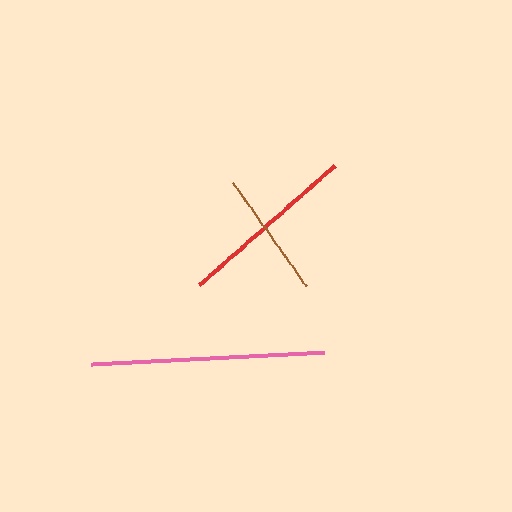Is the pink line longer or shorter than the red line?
The pink line is longer than the red line.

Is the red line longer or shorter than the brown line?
The red line is longer than the brown line.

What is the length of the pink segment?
The pink segment is approximately 233 pixels long.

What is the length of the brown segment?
The brown segment is approximately 127 pixels long.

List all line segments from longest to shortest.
From longest to shortest: pink, red, brown.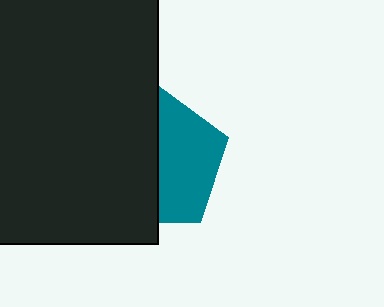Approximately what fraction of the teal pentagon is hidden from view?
Roughly 53% of the teal pentagon is hidden behind the black rectangle.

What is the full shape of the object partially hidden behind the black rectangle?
The partially hidden object is a teal pentagon.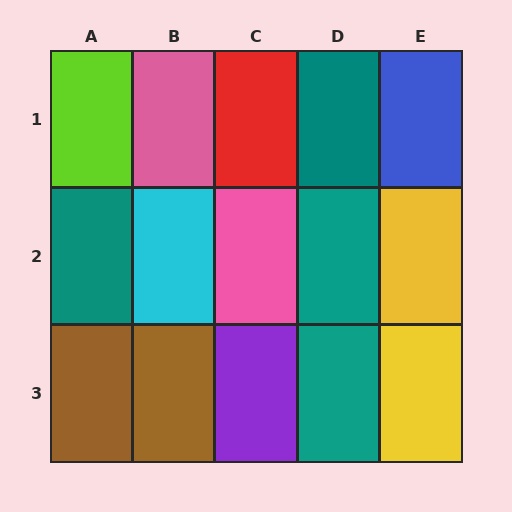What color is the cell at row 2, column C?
Pink.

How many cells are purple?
1 cell is purple.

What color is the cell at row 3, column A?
Brown.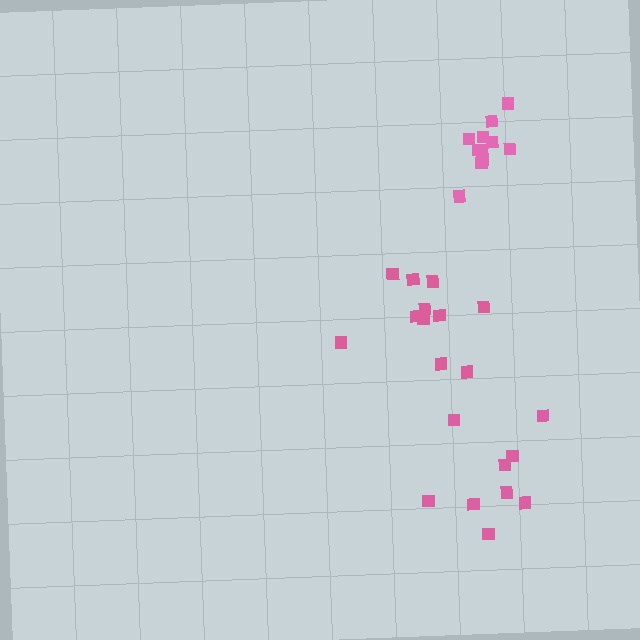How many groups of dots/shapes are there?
There are 3 groups.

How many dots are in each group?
Group 1: 11 dots, Group 2: 9 dots, Group 3: 11 dots (31 total).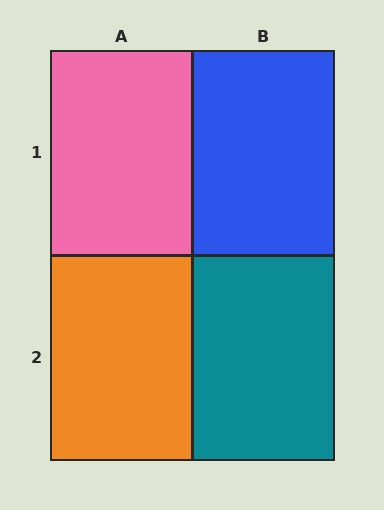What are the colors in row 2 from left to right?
Orange, teal.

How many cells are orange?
1 cell is orange.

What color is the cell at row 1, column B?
Blue.